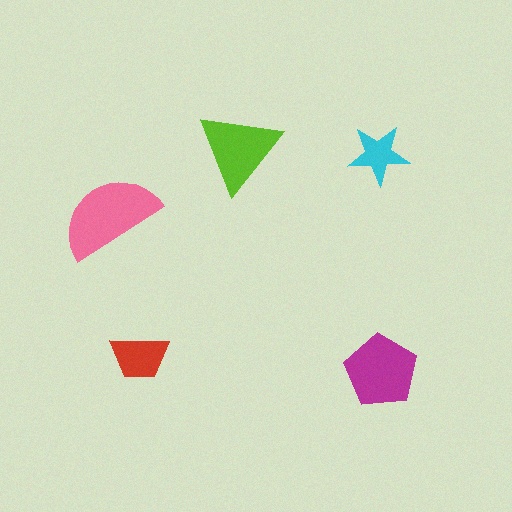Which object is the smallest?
The cyan star.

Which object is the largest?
The pink semicircle.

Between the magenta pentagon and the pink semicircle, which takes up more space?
The pink semicircle.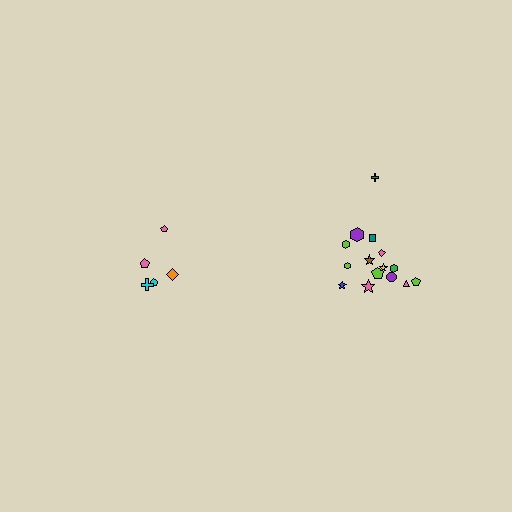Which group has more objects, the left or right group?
The right group.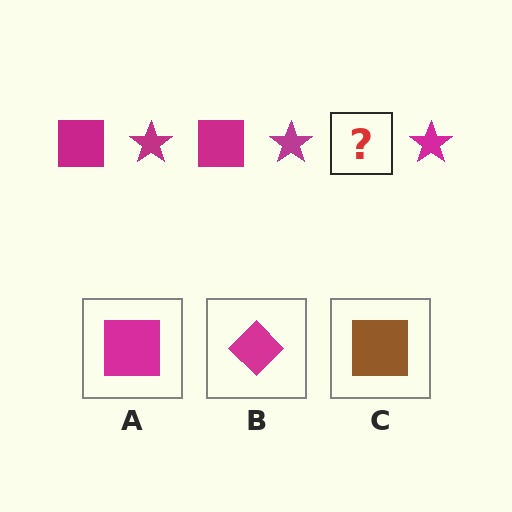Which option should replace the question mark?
Option A.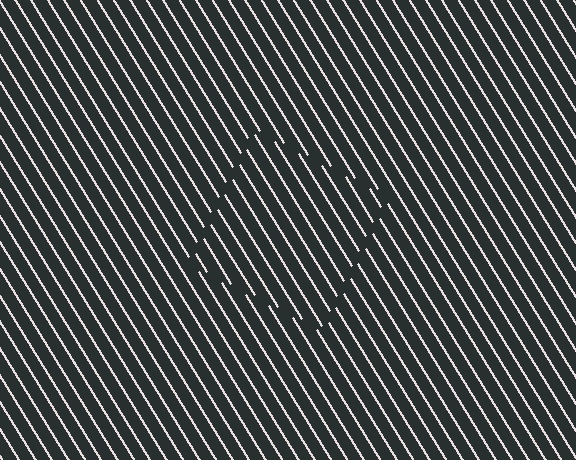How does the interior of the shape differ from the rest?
The interior of the shape contains the same grating, shifted by half a period — the contour is defined by the phase discontinuity where line-ends from the inner and outer gratings abut.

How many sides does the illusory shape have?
4 sides — the line-ends trace a square.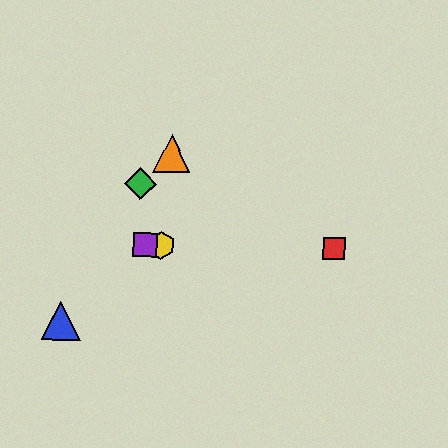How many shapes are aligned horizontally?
3 shapes (the red square, the yellow hexagon, the purple square) are aligned horizontally.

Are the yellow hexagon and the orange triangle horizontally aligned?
No, the yellow hexagon is at y≈245 and the orange triangle is at y≈153.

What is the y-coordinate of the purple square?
The purple square is at y≈245.